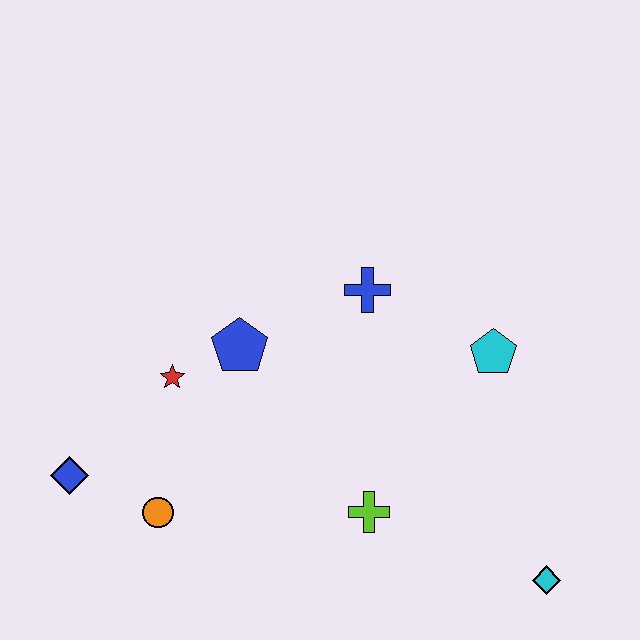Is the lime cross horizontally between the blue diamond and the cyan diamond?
Yes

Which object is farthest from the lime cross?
The blue diamond is farthest from the lime cross.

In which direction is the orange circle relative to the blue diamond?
The orange circle is to the right of the blue diamond.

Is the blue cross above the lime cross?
Yes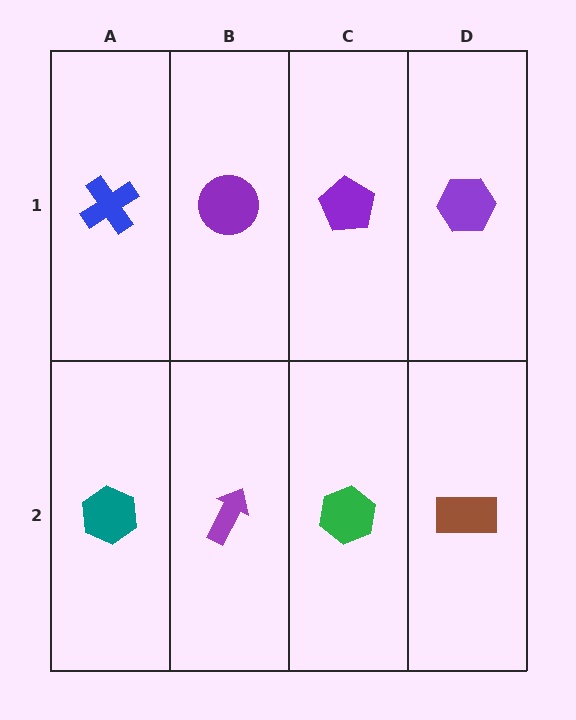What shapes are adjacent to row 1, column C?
A green hexagon (row 2, column C), a purple circle (row 1, column B), a purple hexagon (row 1, column D).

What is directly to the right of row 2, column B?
A green hexagon.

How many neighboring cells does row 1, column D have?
2.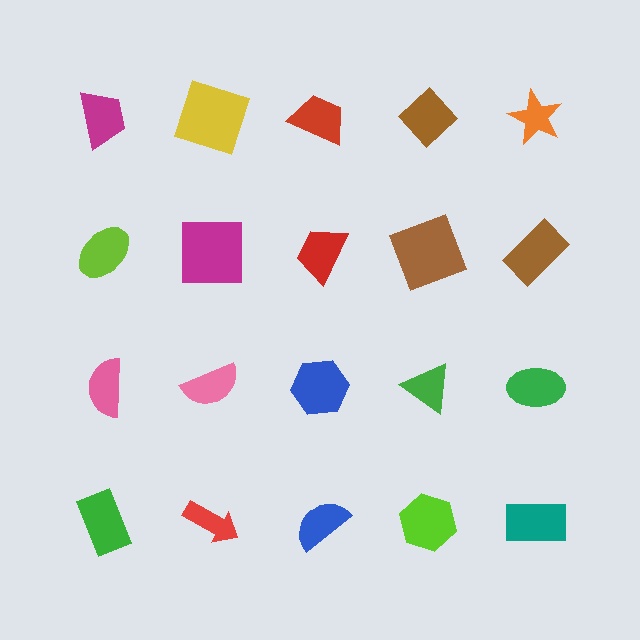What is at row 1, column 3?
A red trapezoid.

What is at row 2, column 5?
A brown rectangle.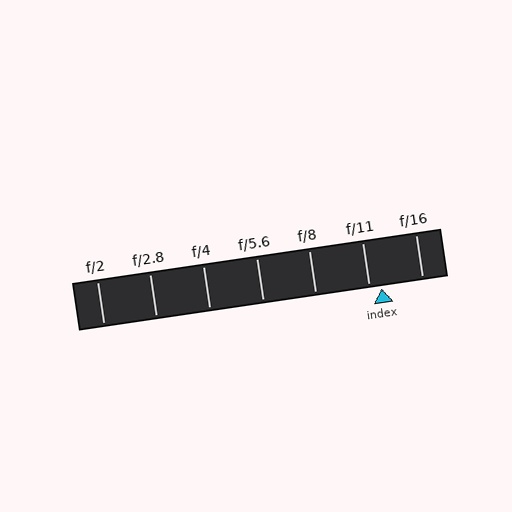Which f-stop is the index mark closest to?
The index mark is closest to f/11.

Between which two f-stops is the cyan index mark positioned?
The index mark is between f/11 and f/16.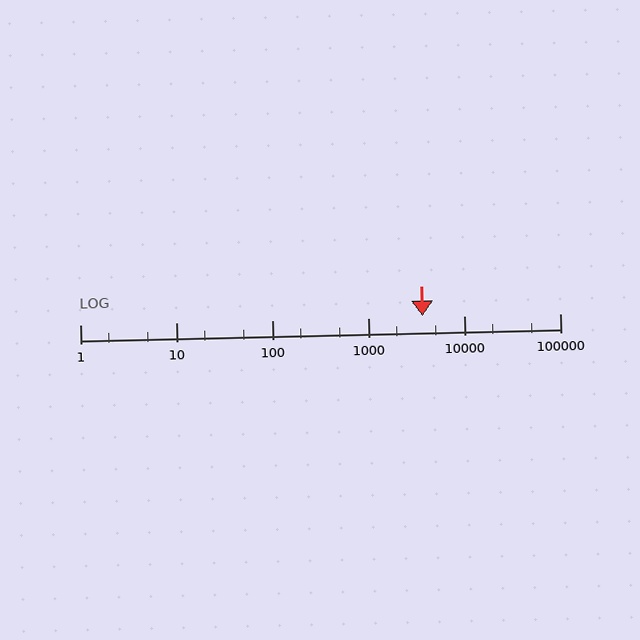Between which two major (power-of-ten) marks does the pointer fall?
The pointer is between 1000 and 10000.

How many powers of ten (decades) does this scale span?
The scale spans 5 decades, from 1 to 100000.